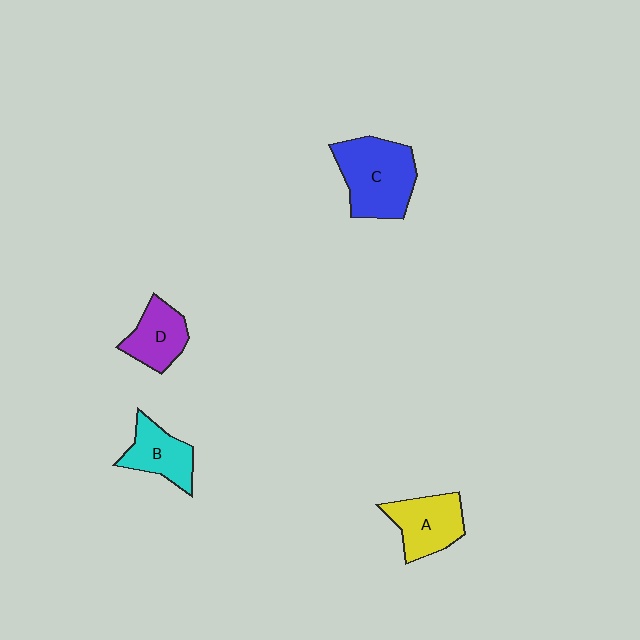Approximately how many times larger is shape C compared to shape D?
Approximately 1.7 times.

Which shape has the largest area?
Shape C (blue).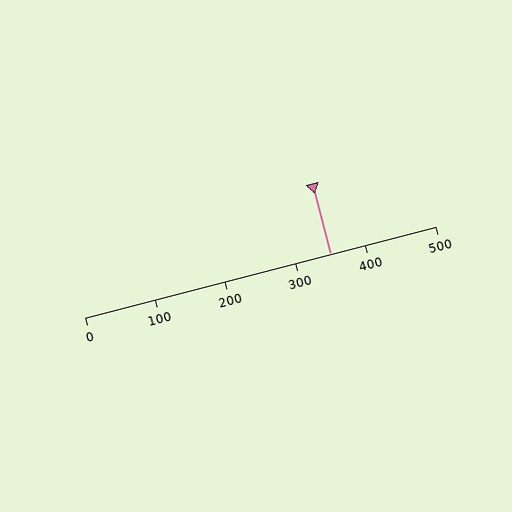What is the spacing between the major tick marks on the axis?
The major ticks are spaced 100 apart.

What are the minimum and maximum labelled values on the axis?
The axis runs from 0 to 500.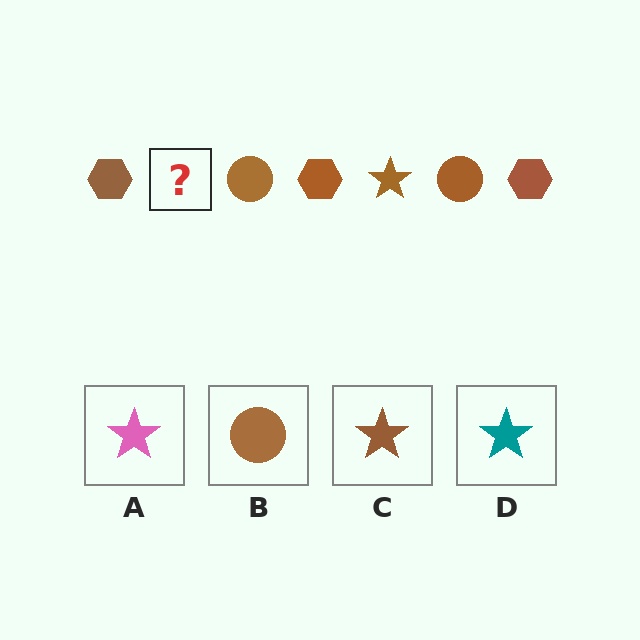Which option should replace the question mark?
Option C.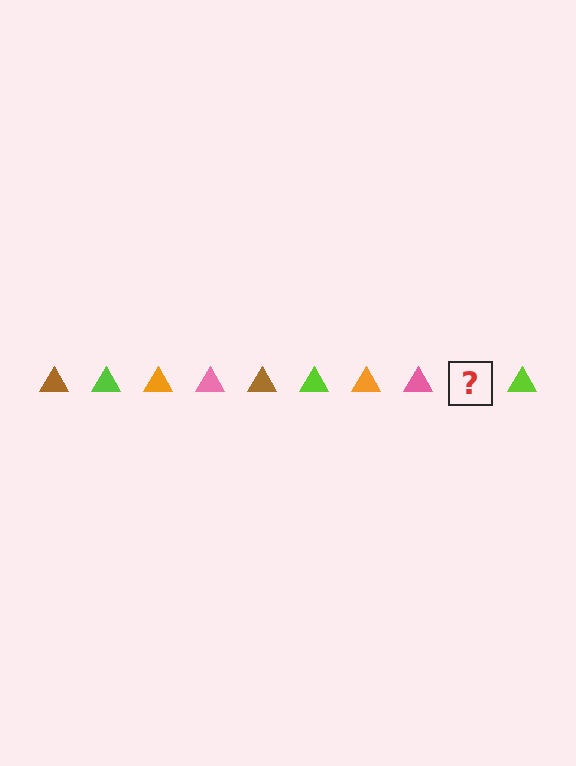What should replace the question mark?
The question mark should be replaced with a brown triangle.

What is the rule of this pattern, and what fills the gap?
The rule is that the pattern cycles through brown, lime, orange, pink triangles. The gap should be filled with a brown triangle.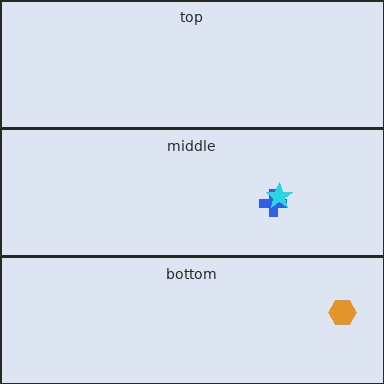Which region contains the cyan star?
The middle region.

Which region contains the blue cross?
The middle region.